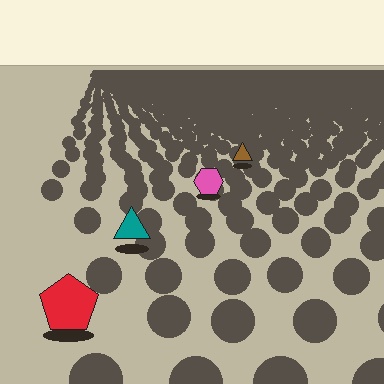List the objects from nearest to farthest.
From nearest to farthest: the red pentagon, the teal triangle, the pink hexagon, the brown triangle.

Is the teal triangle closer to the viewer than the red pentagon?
No. The red pentagon is closer — you can tell from the texture gradient: the ground texture is coarser near it.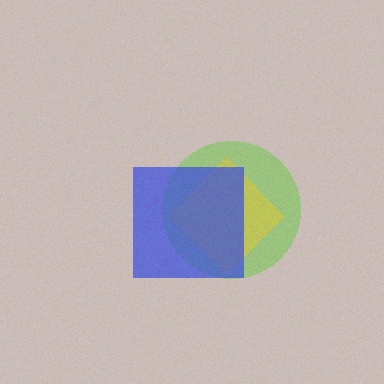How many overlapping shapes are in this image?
There are 3 overlapping shapes in the image.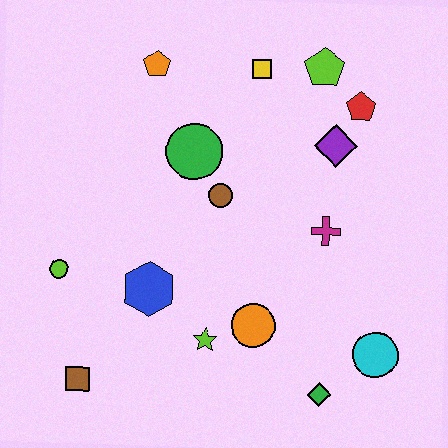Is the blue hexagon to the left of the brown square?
No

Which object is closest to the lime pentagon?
The red pentagon is closest to the lime pentagon.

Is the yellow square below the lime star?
No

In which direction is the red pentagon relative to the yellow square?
The red pentagon is to the right of the yellow square.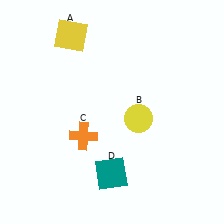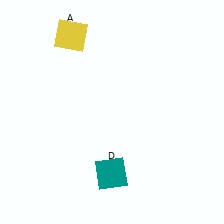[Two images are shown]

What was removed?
The orange cross (C), the yellow circle (B) were removed in Image 2.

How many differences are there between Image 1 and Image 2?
There are 2 differences between the two images.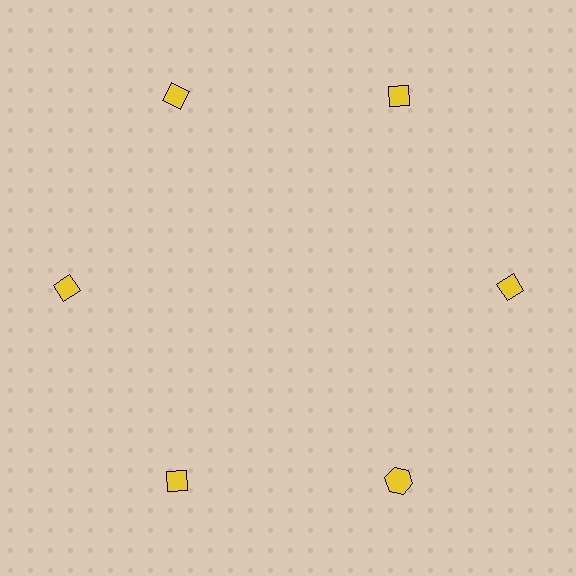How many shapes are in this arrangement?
There are 6 shapes arranged in a ring pattern.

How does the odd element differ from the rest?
It has a different shape: hexagon instead of diamond.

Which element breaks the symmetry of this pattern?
The yellow hexagon at roughly the 5 o'clock position breaks the symmetry. All other shapes are yellow diamonds.